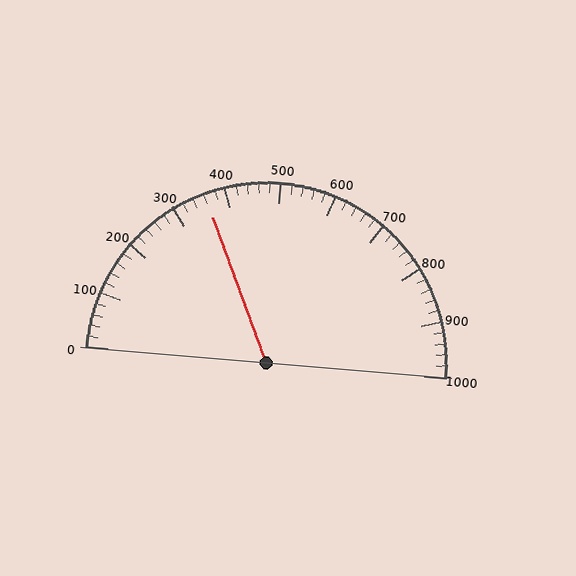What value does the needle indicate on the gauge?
The needle indicates approximately 360.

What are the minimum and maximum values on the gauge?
The gauge ranges from 0 to 1000.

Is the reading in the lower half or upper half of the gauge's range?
The reading is in the lower half of the range (0 to 1000).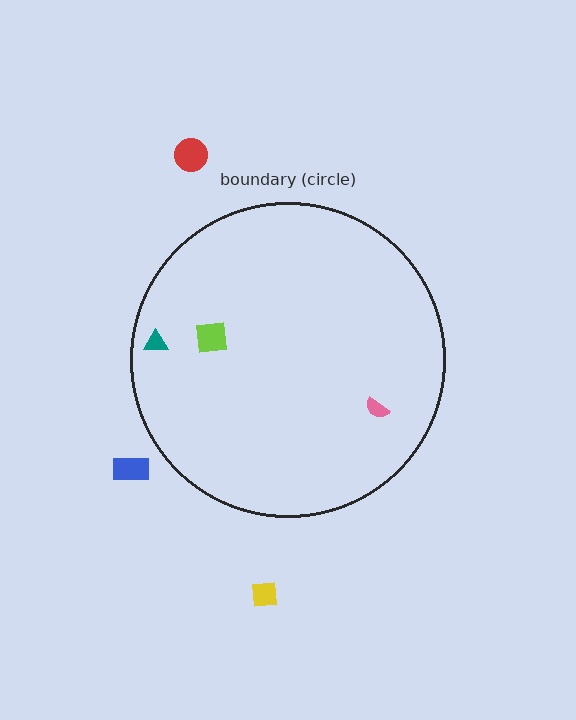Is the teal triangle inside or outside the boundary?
Inside.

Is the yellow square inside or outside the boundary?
Outside.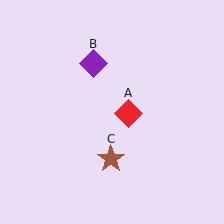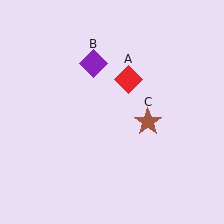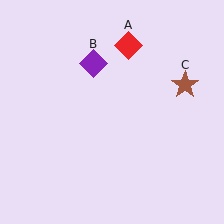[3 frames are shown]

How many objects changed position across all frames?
2 objects changed position: red diamond (object A), brown star (object C).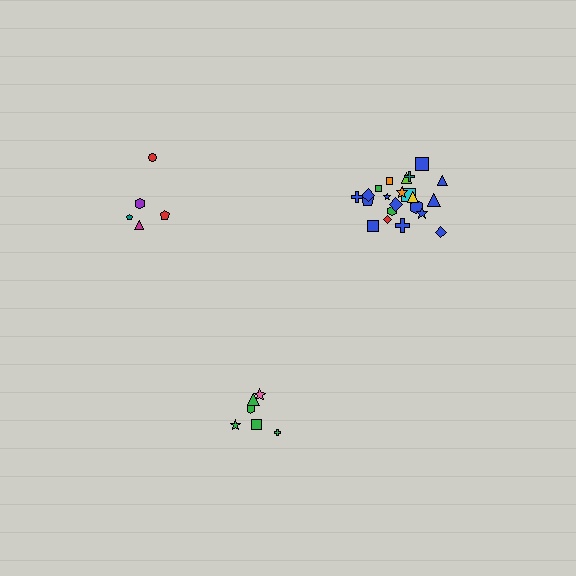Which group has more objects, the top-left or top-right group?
The top-right group.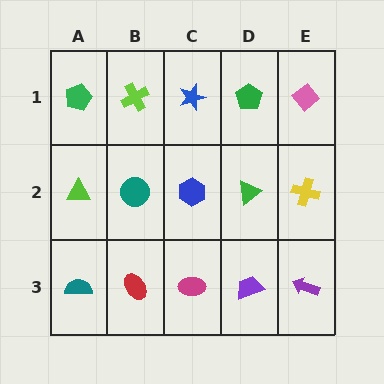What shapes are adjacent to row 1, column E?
A yellow cross (row 2, column E), a green pentagon (row 1, column D).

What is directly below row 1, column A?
A lime triangle.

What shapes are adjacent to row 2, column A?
A green pentagon (row 1, column A), a teal semicircle (row 3, column A), a teal circle (row 2, column B).